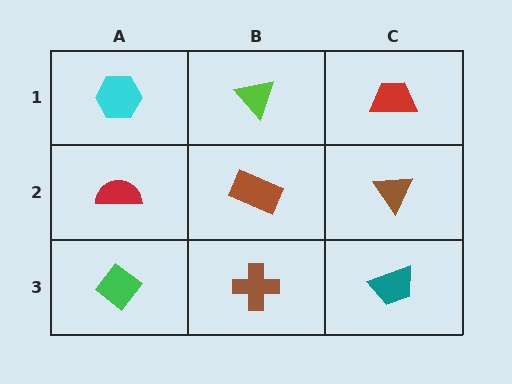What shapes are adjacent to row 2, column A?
A cyan hexagon (row 1, column A), a green diamond (row 3, column A), a brown rectangle (row 2, column B).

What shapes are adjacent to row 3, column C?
A brown triangle (row 2, column C), a brown cross (row 3, column B).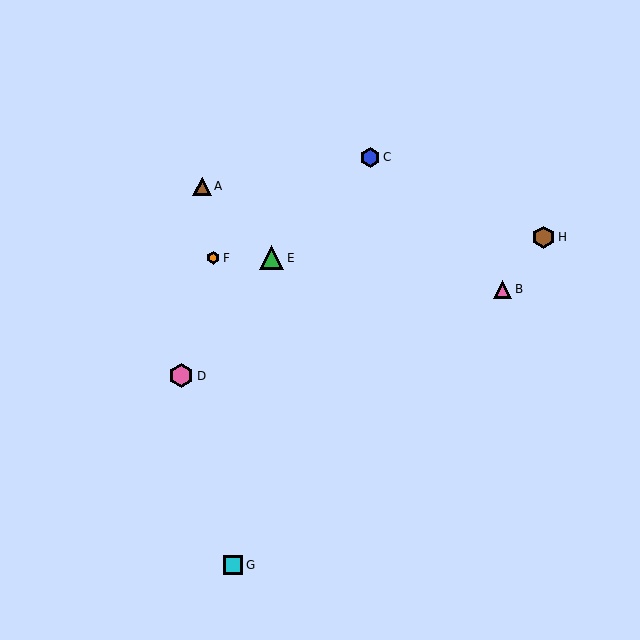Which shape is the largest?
The pink hexagon (labeled D) is the largest.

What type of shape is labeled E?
Shape E is a green triangle.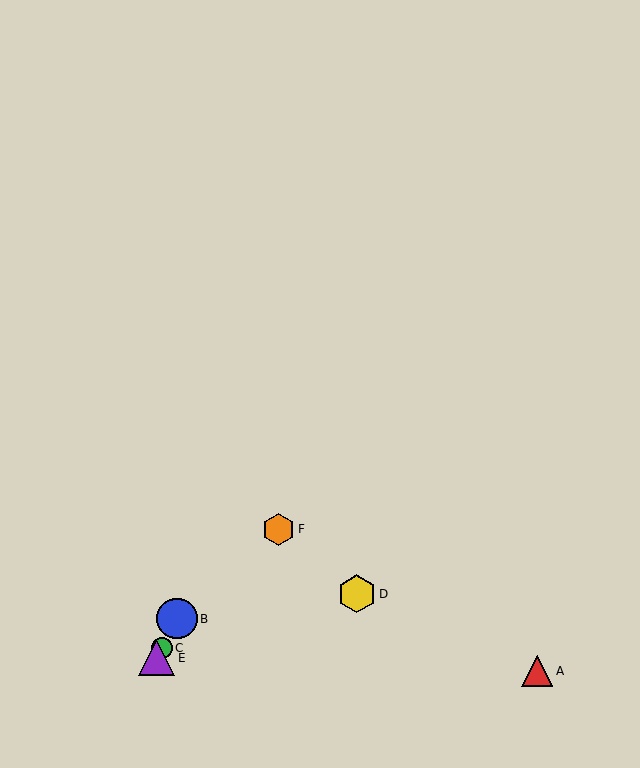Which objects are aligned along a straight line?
Objects B, C, E are aligned along a straight line.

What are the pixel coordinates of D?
Object D is at (357, 594).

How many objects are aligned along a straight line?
3 objects (B, C, E) are aligned along a straight line.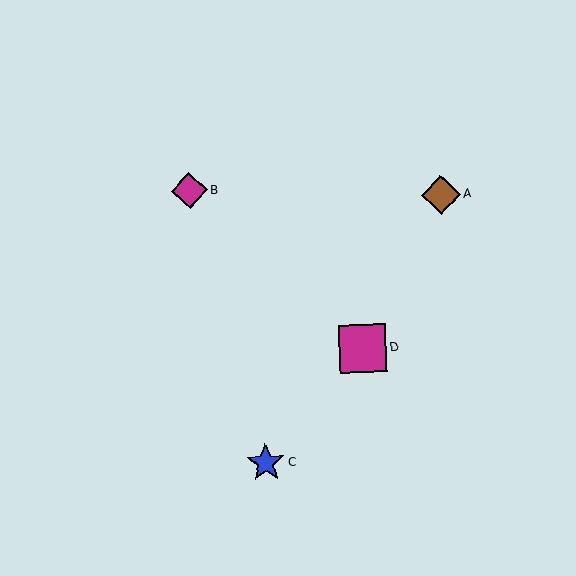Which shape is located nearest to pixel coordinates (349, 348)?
The magenta square (labeled D) at (363, 348) is nearest to that location.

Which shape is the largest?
The magenta square (labeled D) is the largest.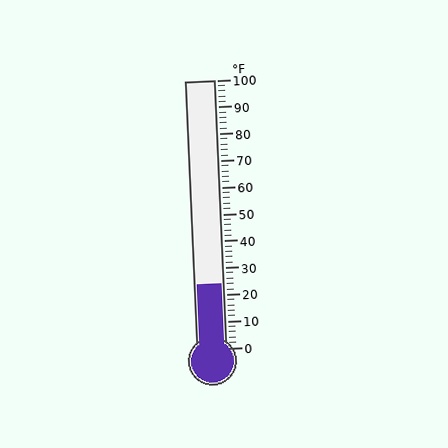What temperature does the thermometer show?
The thermometer shows approximately 24°F.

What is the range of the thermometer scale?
The thermometer scale ranges from 0°F to 100°F.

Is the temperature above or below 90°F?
The temperature is below 90°F.